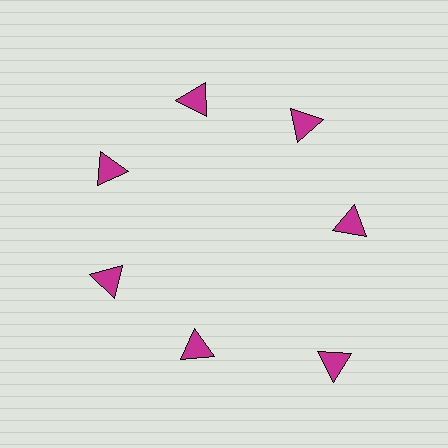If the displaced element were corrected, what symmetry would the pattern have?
It would have 7-fold rotational symmetry — the pattern would map onto itself every 51 degrees.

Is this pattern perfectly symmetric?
No. The 7 magenta triangles are arranged in a ring, but one element near the 5 o'clock position is pushed outward from the center, breaking the 7-fold rotational symmetry.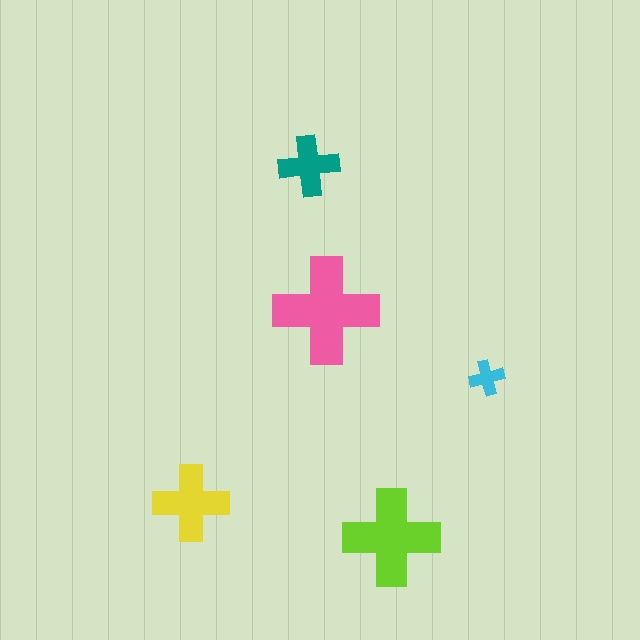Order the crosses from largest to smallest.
the pink one, the lime one, the yellow one, the teal one, the cyan one.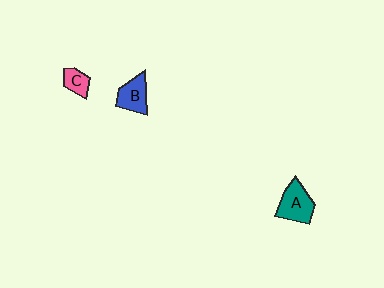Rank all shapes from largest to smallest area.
From largest to smallest: A (teal), B (blue), C (pink).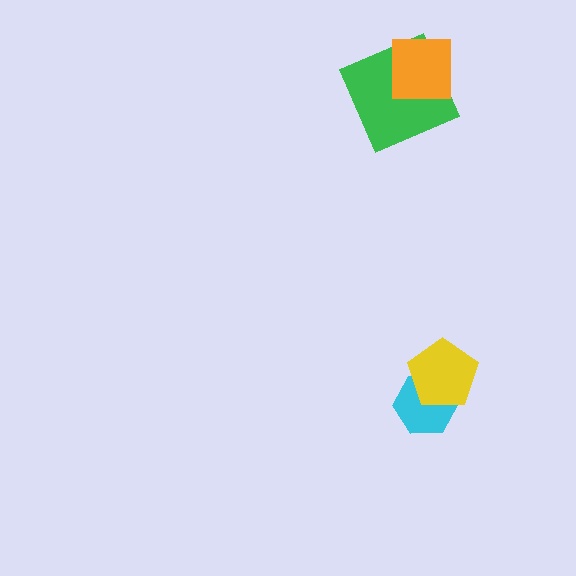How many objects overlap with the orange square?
1 object overlaps with the orange square.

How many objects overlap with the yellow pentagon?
1 object overlaps with the yellow pentagon.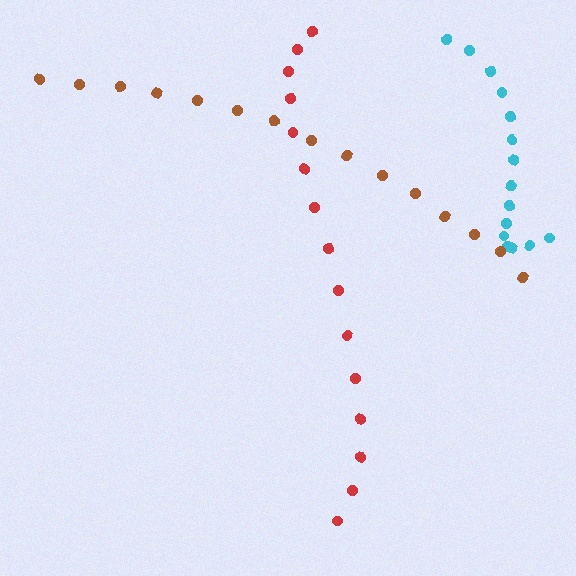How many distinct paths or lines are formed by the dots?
There are 3 distinct paths.